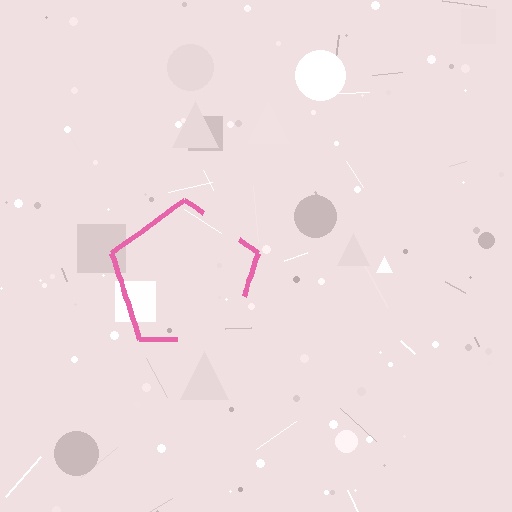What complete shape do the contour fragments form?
The contour fragments form a pentagon.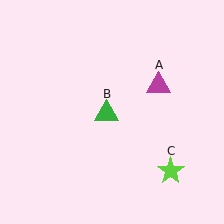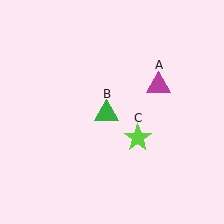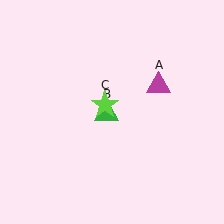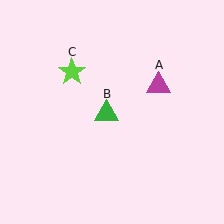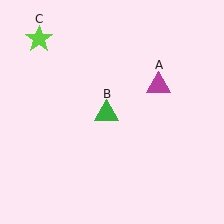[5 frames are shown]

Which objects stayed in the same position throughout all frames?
Magenta triangle (object A) and green triangle (object B) remained stationary.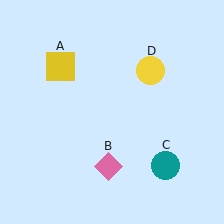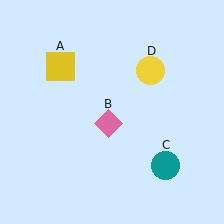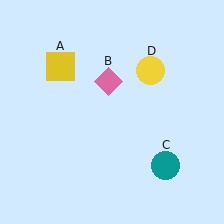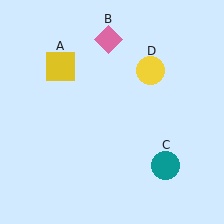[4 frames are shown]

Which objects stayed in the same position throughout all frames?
Yellow square (object A) and teal circle (object C) and yellow circle (object D) remained stationary.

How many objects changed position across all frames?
1 object changed position: pink diamond (object B).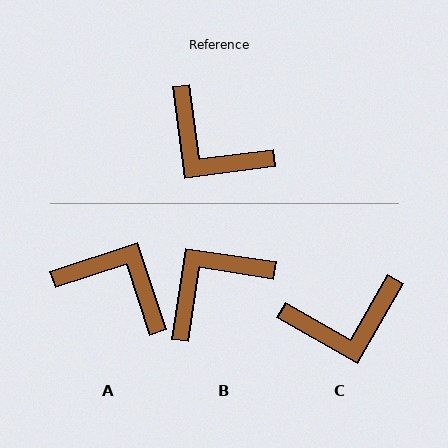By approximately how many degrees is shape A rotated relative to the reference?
Approximately 169 degrees clockwise.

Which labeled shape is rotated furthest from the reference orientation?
A, about 169 degrees away.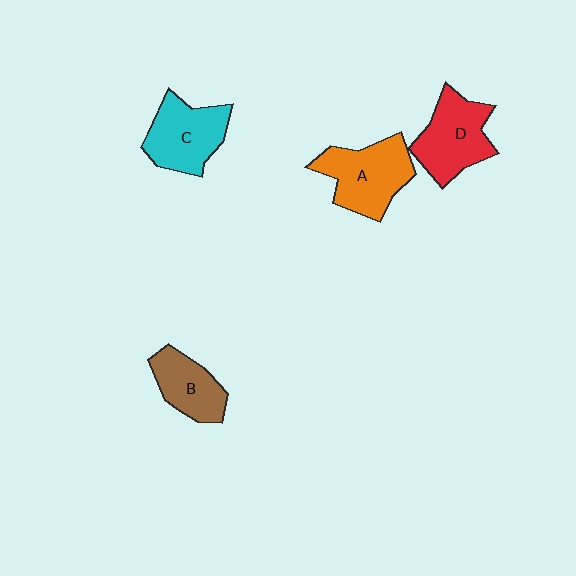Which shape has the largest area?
Shape A (orange).